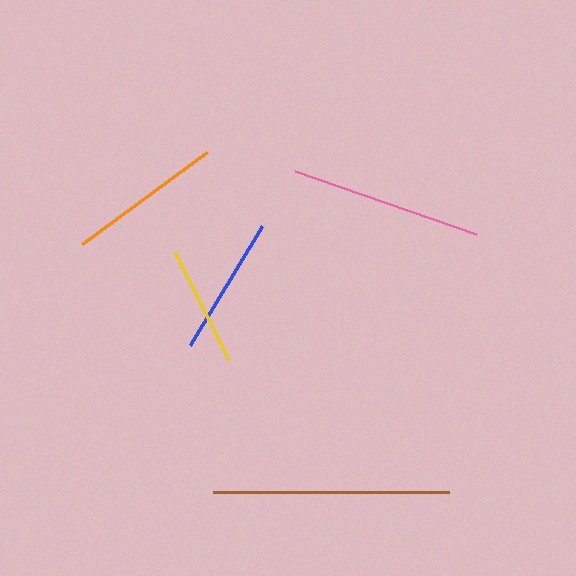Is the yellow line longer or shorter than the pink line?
The pink line is longer than the yellow line.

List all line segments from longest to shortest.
From longest to shortest: brown, pink, orange, blue, yellow.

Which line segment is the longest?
The brown line is the longest at approximately 236 pixels.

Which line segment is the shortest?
The yellow line is the shortest at approximately 121 pixels.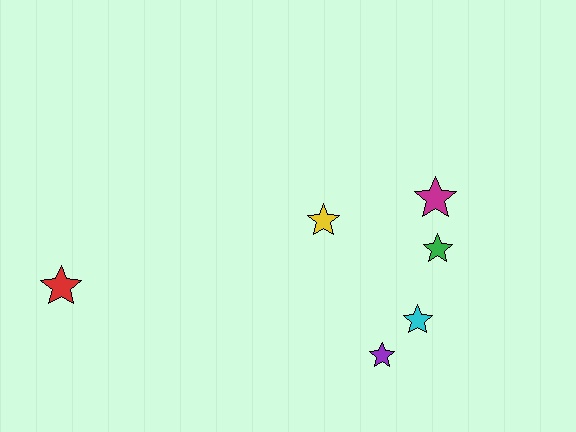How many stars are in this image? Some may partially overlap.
There are 6 stars.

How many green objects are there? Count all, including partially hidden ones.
There is 1 green object.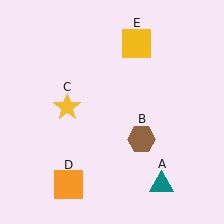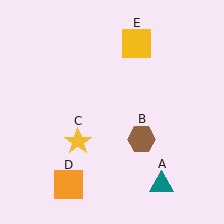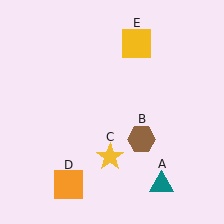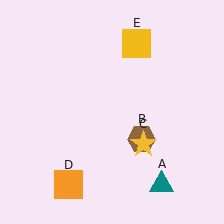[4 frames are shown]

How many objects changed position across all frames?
1 object changed position: yellow star (object C).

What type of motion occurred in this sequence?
The yellow star (object C) rotated counterclockwise around the center of the scene.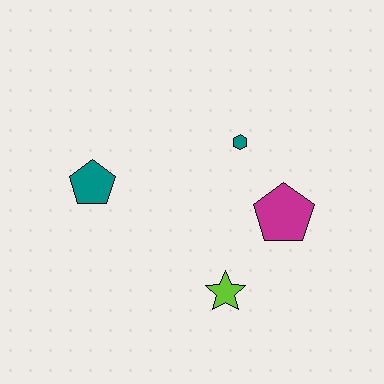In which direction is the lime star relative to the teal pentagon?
The lime star is to the right of the teal pentagon.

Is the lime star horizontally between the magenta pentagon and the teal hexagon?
No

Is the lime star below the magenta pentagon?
Yes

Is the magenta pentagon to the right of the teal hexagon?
Yes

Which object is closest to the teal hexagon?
The magenta pentagon is closest to the teal hexagon.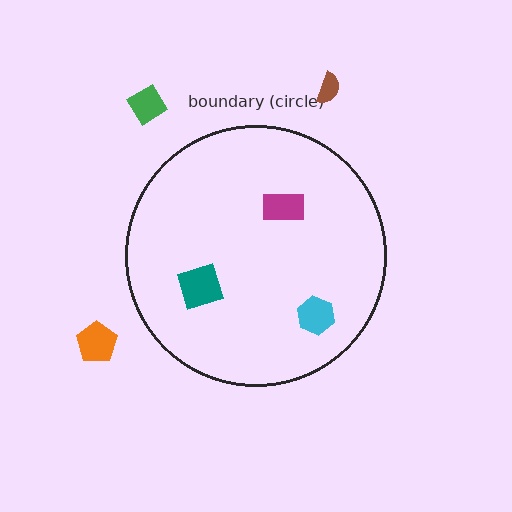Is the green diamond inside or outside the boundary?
Outside.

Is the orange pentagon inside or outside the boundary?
Outside.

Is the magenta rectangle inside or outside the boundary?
Inside.